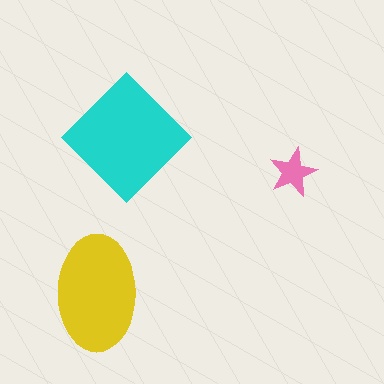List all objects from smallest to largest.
The pink star, the yellow ellipse, the cyan diamond.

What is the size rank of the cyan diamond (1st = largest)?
1st.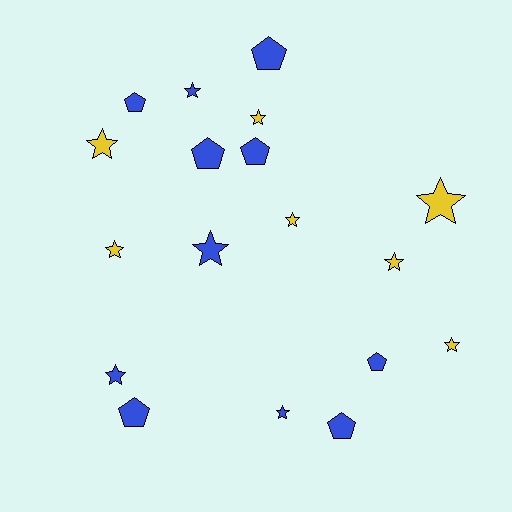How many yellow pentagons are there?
There are no yellow pentagons.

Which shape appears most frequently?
Star, with 11 objects.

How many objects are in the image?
There are 18 objects.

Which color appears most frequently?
Blue, with 11 objects.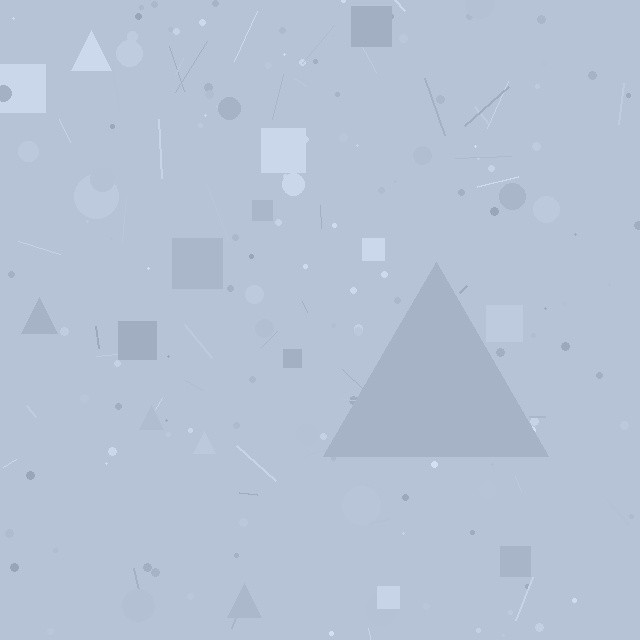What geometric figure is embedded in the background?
A triangle is embedded in the background.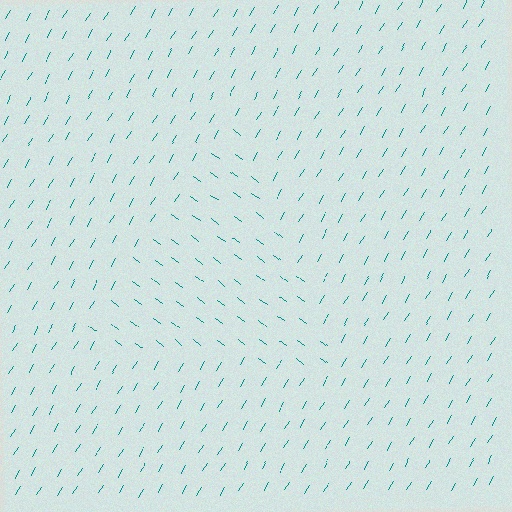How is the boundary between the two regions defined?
The boundary is defined purely by a change in line orientation (approximately 85 degrees difference). All lines are the same color and thickness.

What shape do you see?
I see a triangle.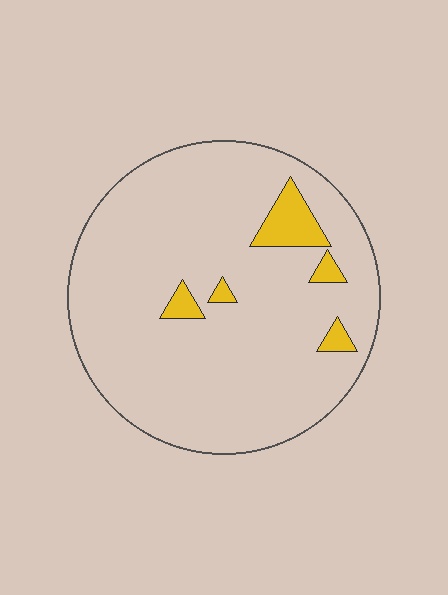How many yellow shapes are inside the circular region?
5.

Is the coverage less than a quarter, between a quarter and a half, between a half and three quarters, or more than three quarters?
Less than a quarter.